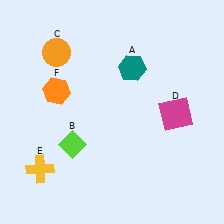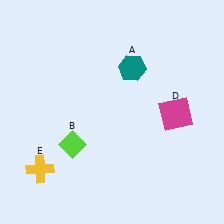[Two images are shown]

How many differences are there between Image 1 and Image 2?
There are 2 differences between the two images.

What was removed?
The orange circle (C), the orange hexagon (F) were removed in Image 2.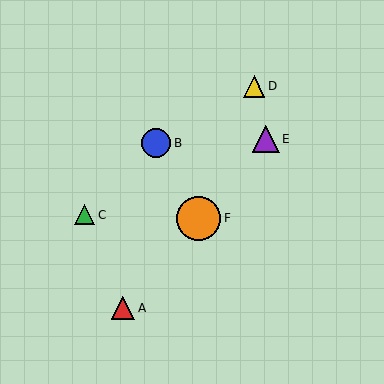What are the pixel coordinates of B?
Object B is at (156, 143).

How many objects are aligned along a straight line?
3 objects (A, E, F) are aligned along a straight line.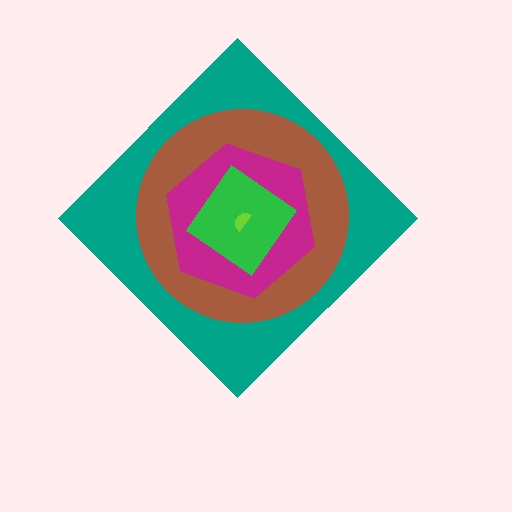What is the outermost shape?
The teal diamond.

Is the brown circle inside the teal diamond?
Yes.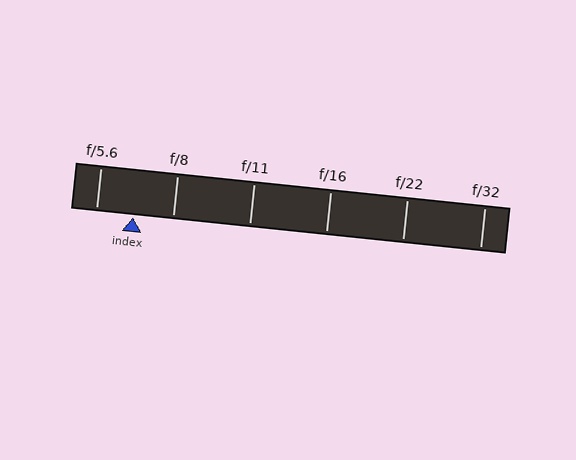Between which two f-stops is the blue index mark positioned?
The index mark is between f/5.6 and f/8.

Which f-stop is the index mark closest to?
The index mark is closest to f/5.6.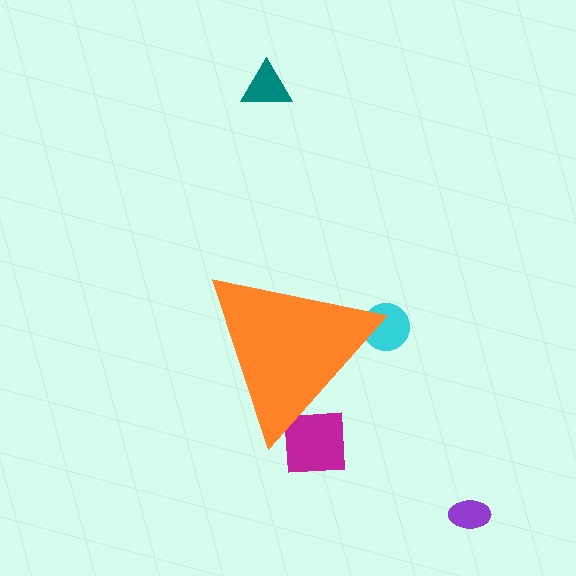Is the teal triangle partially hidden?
No, the teal triangle is fully visible.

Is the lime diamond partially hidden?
Yes, the lime diamond is partially hidden behind the orange triangle.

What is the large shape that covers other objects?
An orange triangle.